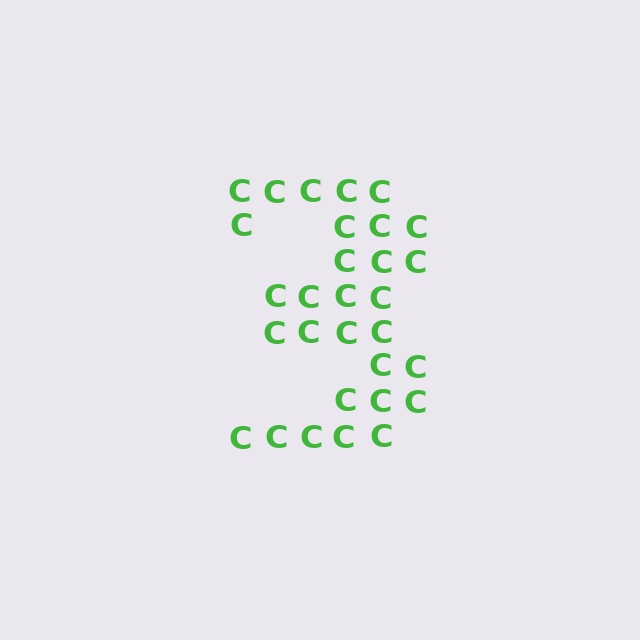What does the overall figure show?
The overall figure shows the digit 3.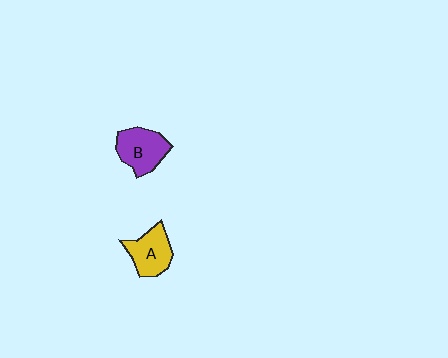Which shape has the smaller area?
Shape A (yellow).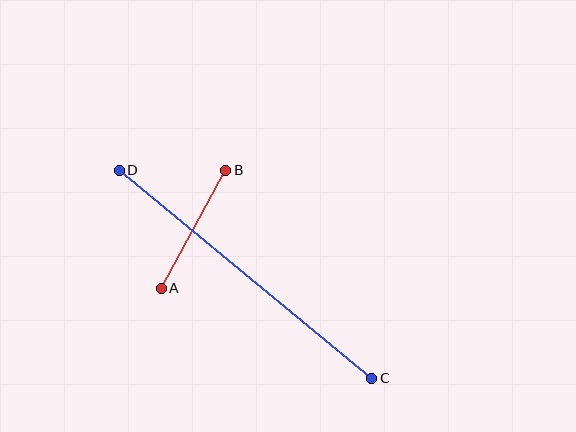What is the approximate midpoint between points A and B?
The midpoint is at approximately (194, 229) pixels.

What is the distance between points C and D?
The distance is approximately 327 pixels.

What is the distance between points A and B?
The distance is approximately 135 pixels.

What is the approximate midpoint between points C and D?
The midpoint is at approximately (246, 274) pixels.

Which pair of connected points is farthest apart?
Points C and D are farthest apart.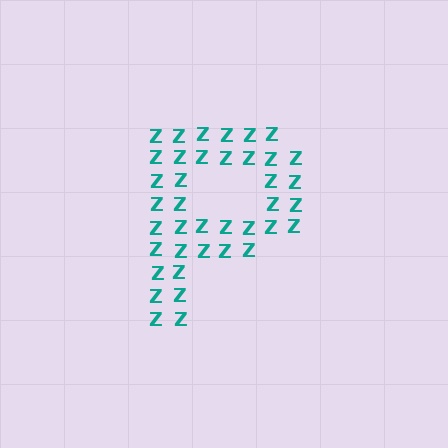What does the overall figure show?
The overall figure shows the letter P.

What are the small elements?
The small elements are letter Z's.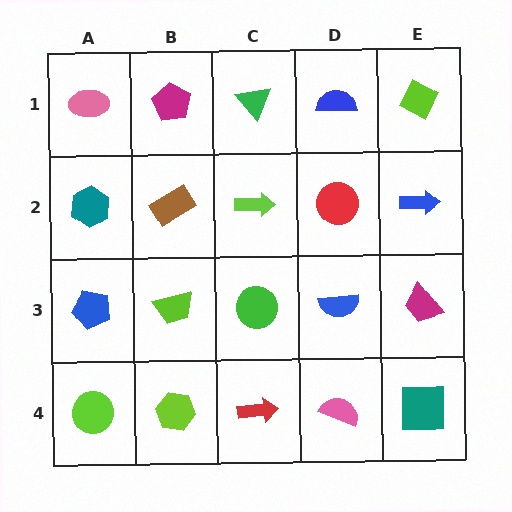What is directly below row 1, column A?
A teal hexagon.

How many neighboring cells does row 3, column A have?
3.